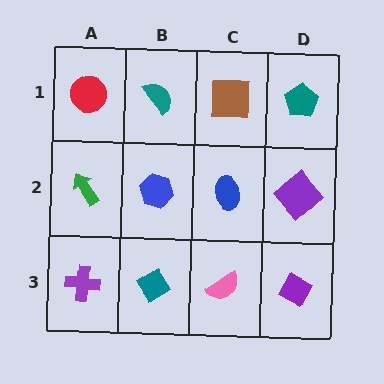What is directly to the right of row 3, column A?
A teal diamond.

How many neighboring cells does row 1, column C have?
3.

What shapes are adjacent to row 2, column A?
A red circle (row 1, column A), a purple cross (row 3, column A), a blue hexagon (row 2, column B).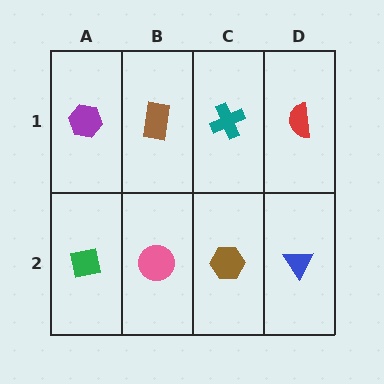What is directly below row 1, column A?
A green square.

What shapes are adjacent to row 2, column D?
A red semicircle (row 1, column D), a brown hexagon (row 2, column C).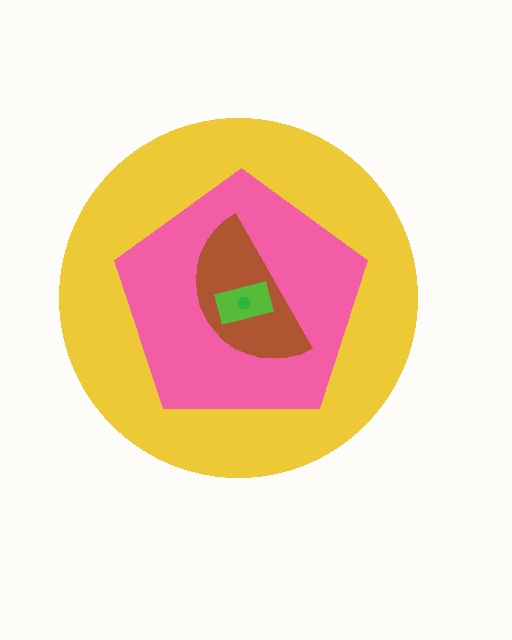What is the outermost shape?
The yellow circle.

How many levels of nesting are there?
5.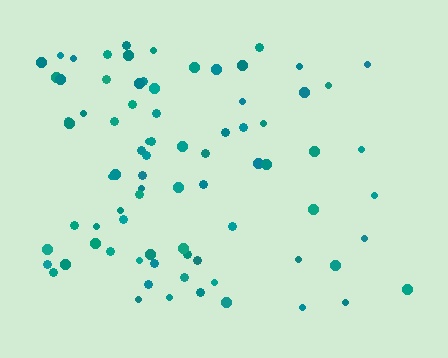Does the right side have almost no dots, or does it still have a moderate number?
Still a moderate number, just noticeably fewer than the left.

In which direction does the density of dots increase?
From right to left, with the left side densest.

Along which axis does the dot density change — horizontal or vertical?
Horizontal.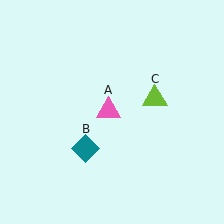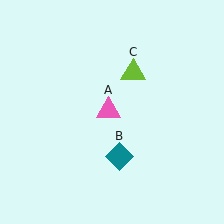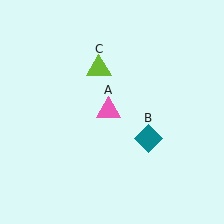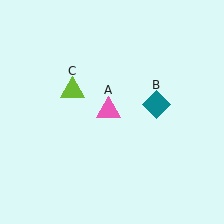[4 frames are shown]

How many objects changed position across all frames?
2 objects changed position: teal diamond (object B), lime triangle (object C).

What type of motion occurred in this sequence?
The teal diamond (object B), lime triangle (object C) rotated counterclockwise around the center of the scene.